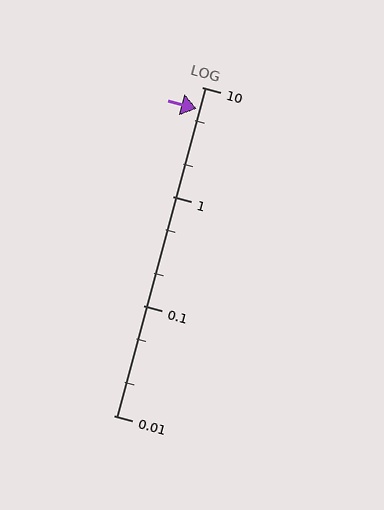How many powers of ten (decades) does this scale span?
The scale spans 3 decades, from 0.01 to 10.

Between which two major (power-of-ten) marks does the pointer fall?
The pointer is between 1 and 10.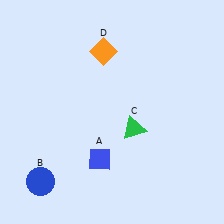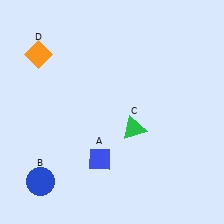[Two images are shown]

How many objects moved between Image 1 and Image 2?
1 object moved between the two images.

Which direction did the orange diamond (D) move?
The orange diamond (D) moved left.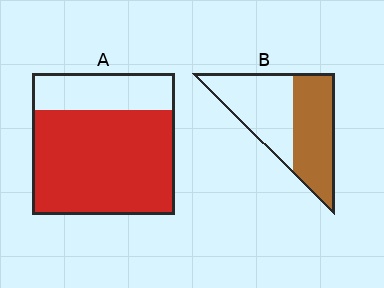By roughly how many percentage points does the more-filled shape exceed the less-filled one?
By roughly 25 percentage points (A over B).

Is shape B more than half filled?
Roughly half.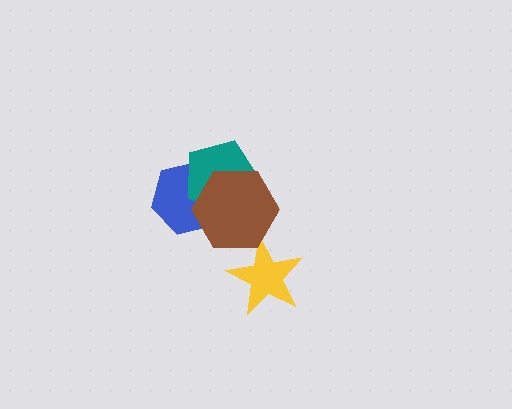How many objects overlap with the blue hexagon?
2 objects overlap with the blue hexagon.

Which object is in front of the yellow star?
The brown hexagon is in front of the yellow star.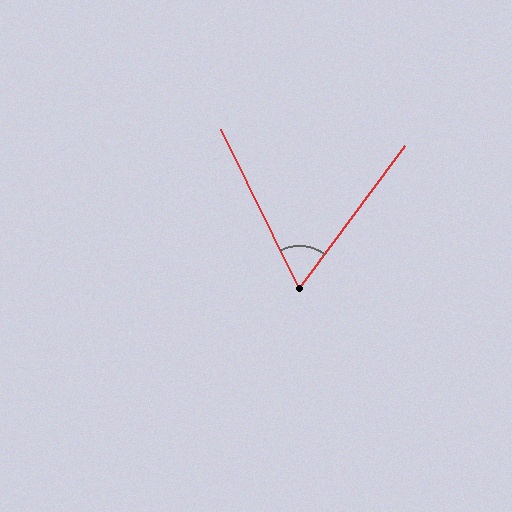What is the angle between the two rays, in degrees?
Approximately 63 degrees.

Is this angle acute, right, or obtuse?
It is acute.